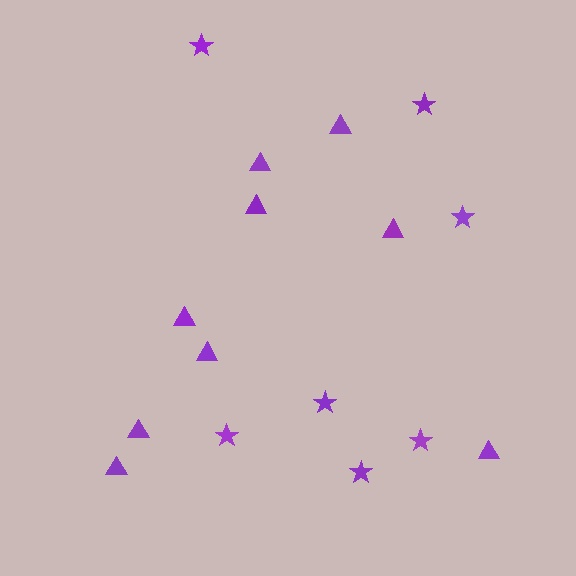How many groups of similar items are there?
There are 2 groups: one group of triangles (9) and one group of stars (7).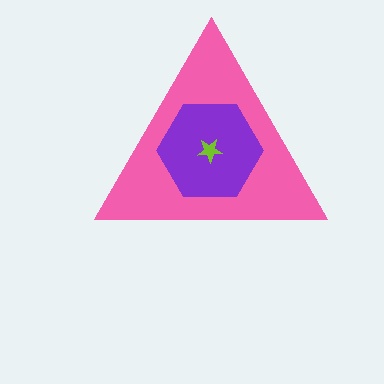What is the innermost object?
The lime star.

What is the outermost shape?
The pink triangle.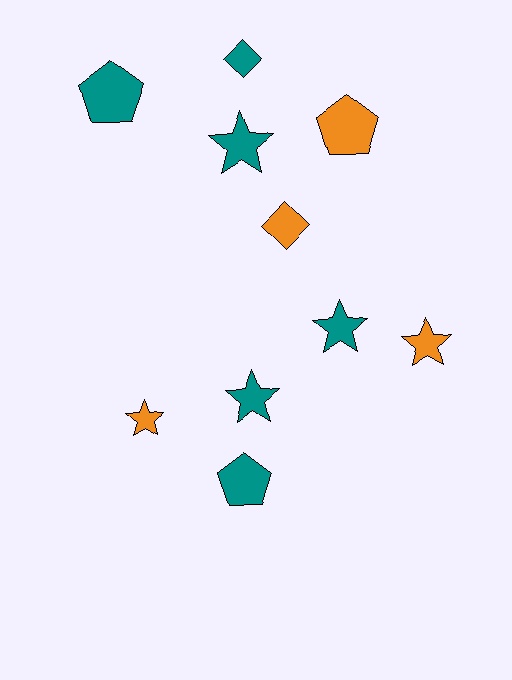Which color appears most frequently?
Teal, with 6 objects.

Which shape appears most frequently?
Star, with 5 objects.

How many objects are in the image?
There are 10 objects.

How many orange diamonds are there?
There is 1 orange diamond.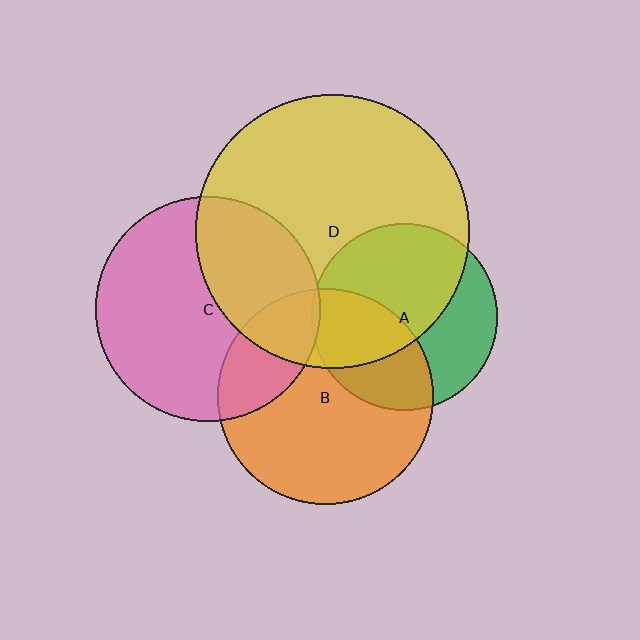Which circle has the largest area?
Circle D (yellow).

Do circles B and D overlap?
Yes.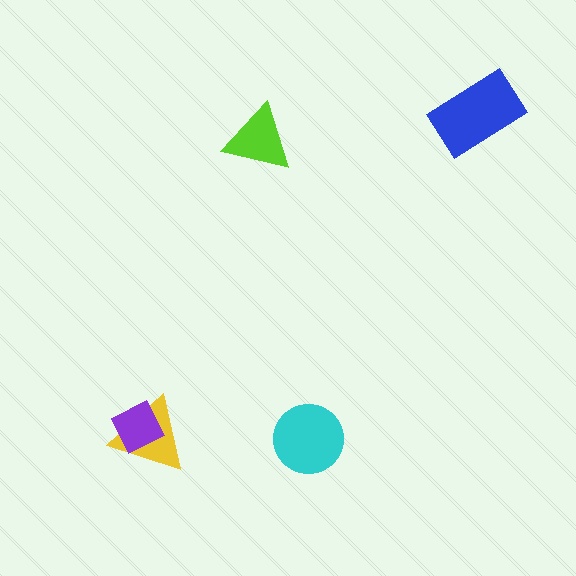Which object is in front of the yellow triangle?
The purple diamond is in front of the yellow triangle.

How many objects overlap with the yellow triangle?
1 object overlaps with the yellow triangle.